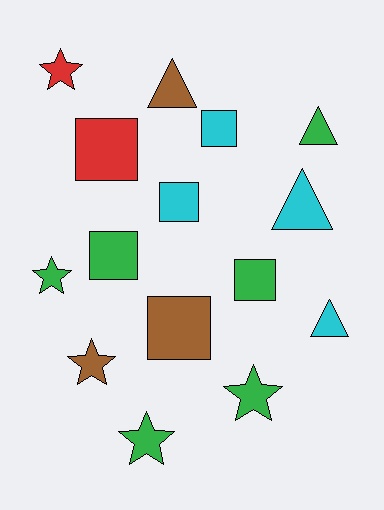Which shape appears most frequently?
Square, with 6 objects.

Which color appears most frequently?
Green, with 6 objects.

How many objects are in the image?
There are 15 objects.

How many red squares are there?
There is 1 red square.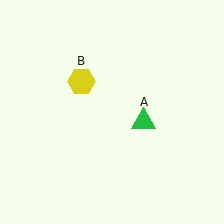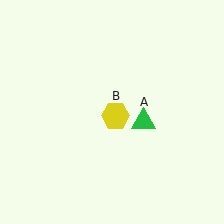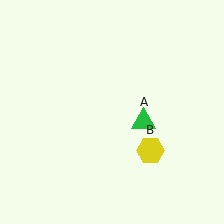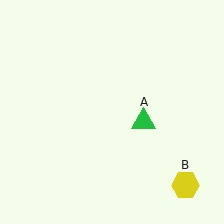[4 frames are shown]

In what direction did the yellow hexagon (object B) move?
The yellow hexagon (object B) moved down and to the right.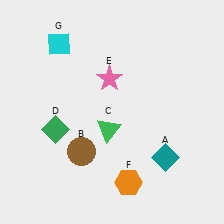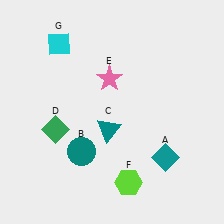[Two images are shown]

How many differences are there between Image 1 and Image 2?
There are 3 differences between the two images.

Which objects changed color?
B changed from brown to teal. C changed from green to teal. F changed from orange to lime.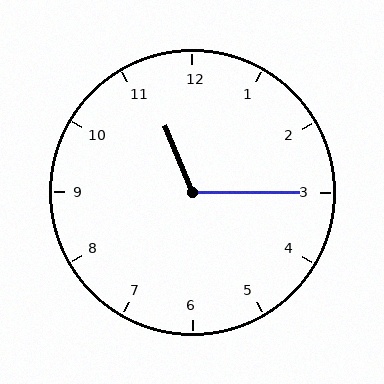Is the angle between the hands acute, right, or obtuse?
It is obtuse.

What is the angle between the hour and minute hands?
Approximately 112 degrees.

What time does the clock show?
11:15.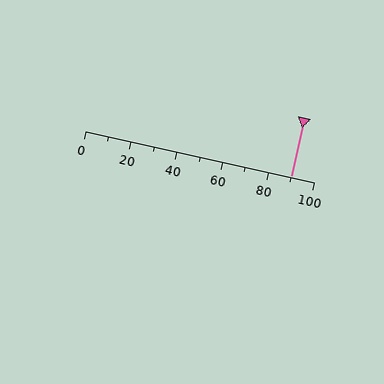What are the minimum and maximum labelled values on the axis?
The axis runs from 0 to 100.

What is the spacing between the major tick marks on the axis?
The major ticks are spaced 20 apart.